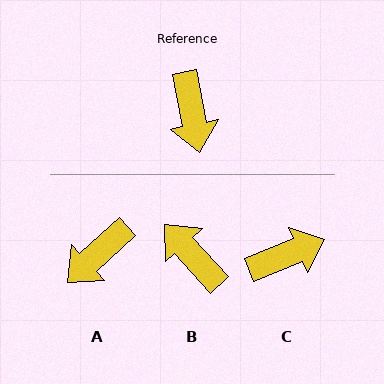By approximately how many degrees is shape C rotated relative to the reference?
Approximately 101 degrees counter-clockwise.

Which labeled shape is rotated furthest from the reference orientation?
B, about 149 degrees away.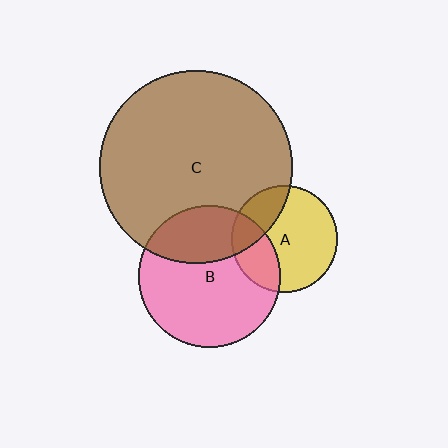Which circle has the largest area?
Circle C (brown).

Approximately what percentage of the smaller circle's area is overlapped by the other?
Approximately 30%.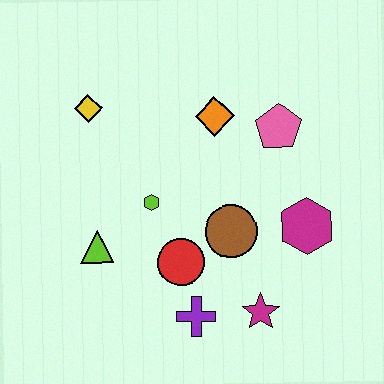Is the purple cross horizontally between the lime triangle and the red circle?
No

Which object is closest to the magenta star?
The purple cross is closest to the magenta star.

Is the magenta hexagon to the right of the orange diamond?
Yes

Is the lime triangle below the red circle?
No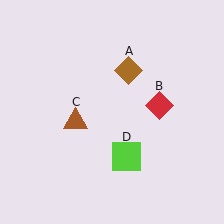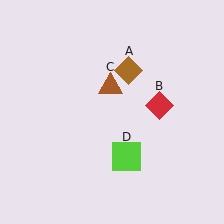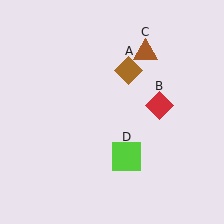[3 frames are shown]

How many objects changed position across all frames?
1 object changed position: brown triangle (object C).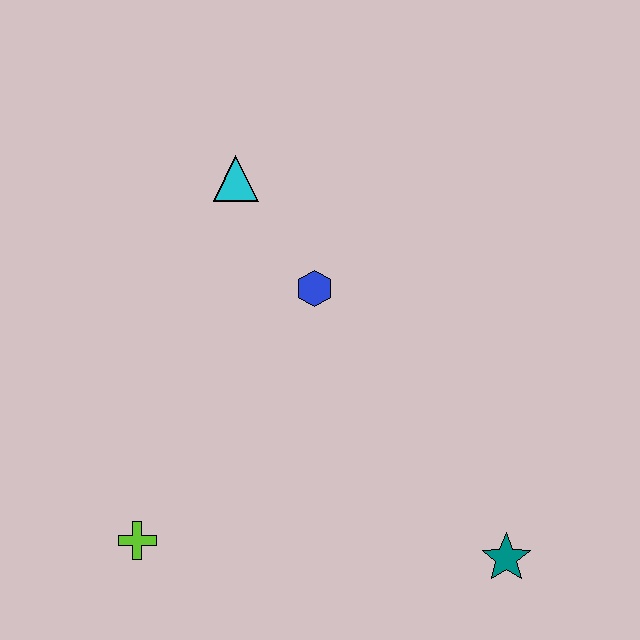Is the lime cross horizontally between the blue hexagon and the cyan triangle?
No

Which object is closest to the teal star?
The blue hexagon is closest to the teal star.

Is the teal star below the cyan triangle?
Yes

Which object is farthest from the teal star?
The cyan triangle is farthest from the teal star.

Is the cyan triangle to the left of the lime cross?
No